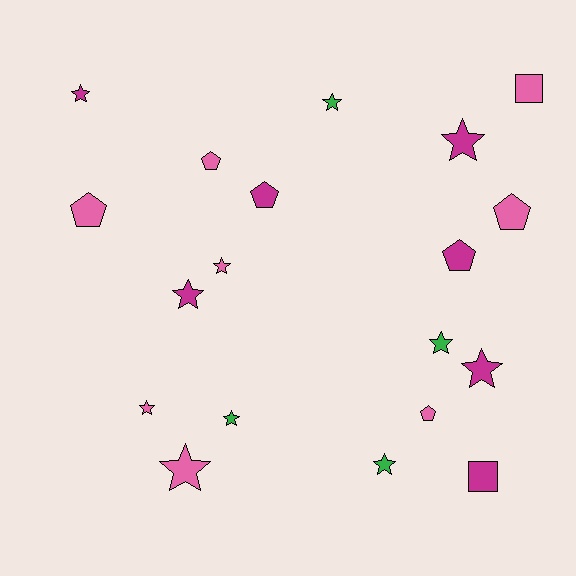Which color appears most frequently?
Pink, with 8 objects.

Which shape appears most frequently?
Star, with 11 objects.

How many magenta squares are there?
There is 1 magenta square.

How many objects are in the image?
There are 19 objects.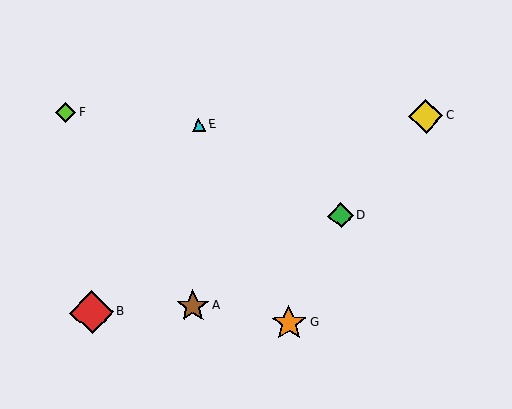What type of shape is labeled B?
Shape B is a red diamond.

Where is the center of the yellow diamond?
The center of the yellow diamond is at (426, 116).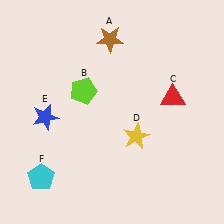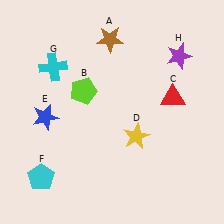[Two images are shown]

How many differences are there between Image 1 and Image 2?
There are 2 differences between the two images.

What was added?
A cyan cross (G), a purple star (H) were added in Image 2.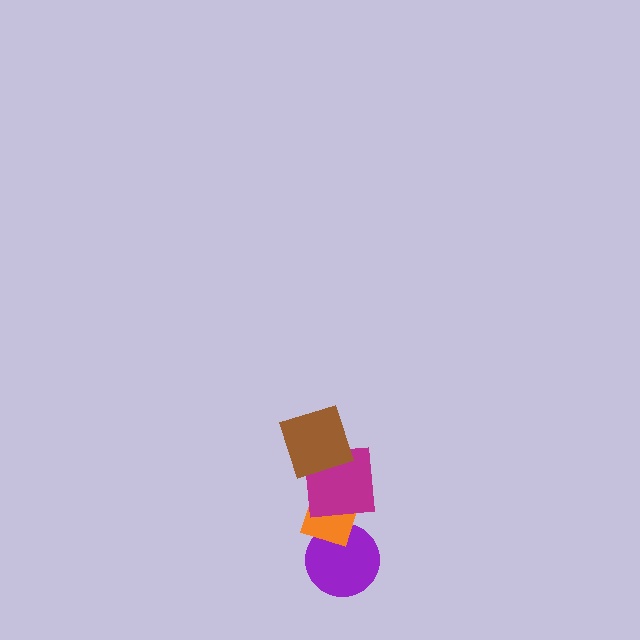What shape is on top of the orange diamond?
The magenta square is on top of the orange diamond.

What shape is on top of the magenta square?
The brown square is on top of the magenta square.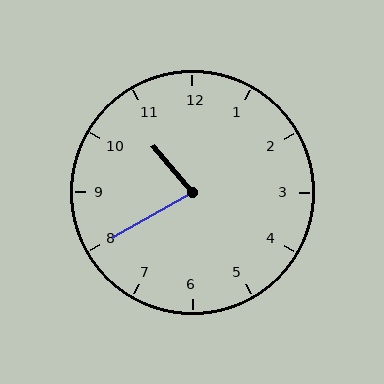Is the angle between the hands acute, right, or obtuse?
It is acute.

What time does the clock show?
10:40.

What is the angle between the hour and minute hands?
Approximately 80 degrees.